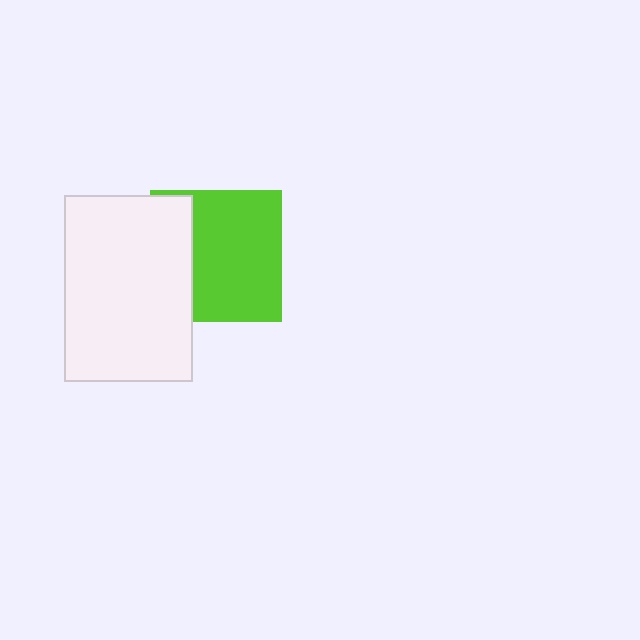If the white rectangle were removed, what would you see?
You would see the complete lime square.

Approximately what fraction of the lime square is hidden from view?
Roughly 32% of the lime square is hidden behind the white rectangle.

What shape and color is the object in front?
The object in front is a white rectangle.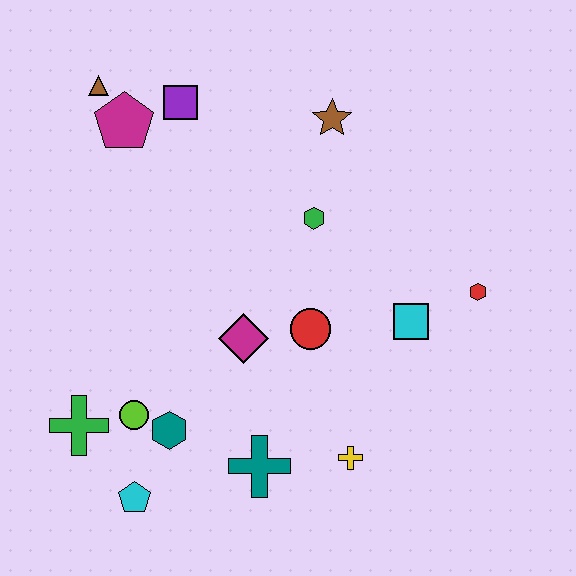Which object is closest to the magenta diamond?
The red circle is closest to the magenta diamond.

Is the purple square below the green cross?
No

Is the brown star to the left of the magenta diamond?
No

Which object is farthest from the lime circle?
The red hexagon is farthest from the lime circle.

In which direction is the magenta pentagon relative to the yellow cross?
The magenta pentagon is above the yellow cross.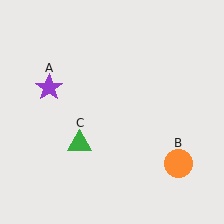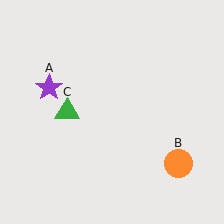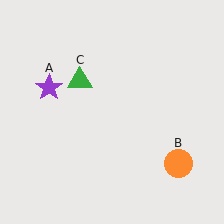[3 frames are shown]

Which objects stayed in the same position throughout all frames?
Purple star (object A) and orange circle (object B) remained stationary.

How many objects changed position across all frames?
1 object changed position: green triangle (object C).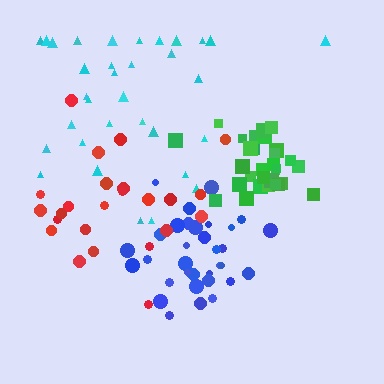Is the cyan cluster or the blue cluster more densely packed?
Blue.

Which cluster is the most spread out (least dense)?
Cyan.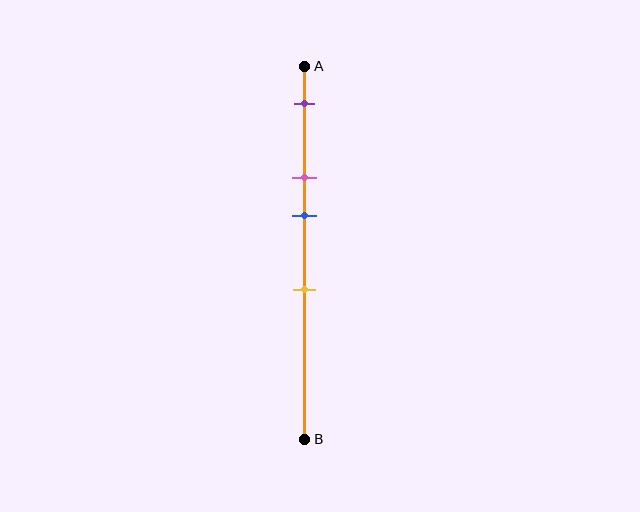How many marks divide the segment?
There are 4 marks dividing the segment.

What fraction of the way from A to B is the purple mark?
The purple mark is approximately 10% (0.1) of the way from A to B.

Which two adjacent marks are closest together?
The pink and blue marks are the closest adjacent pair.